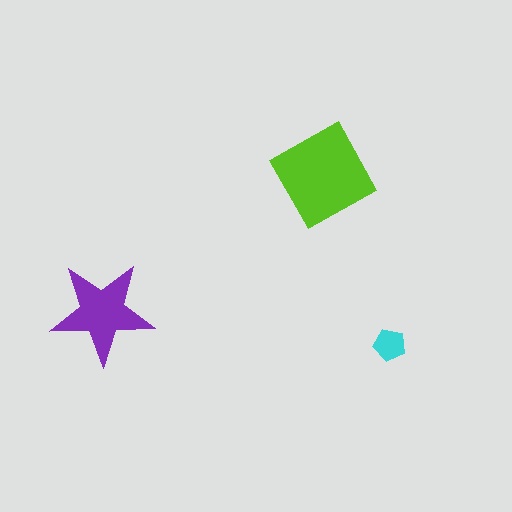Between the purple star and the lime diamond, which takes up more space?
The lime diamond.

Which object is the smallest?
The cyan pentagon.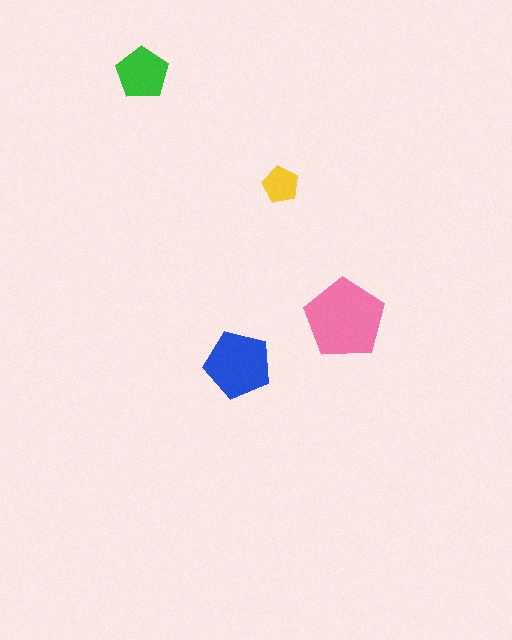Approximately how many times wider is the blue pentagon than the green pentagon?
About 1.5 times wider.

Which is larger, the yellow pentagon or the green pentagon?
The green one.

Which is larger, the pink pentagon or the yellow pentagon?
The pink one.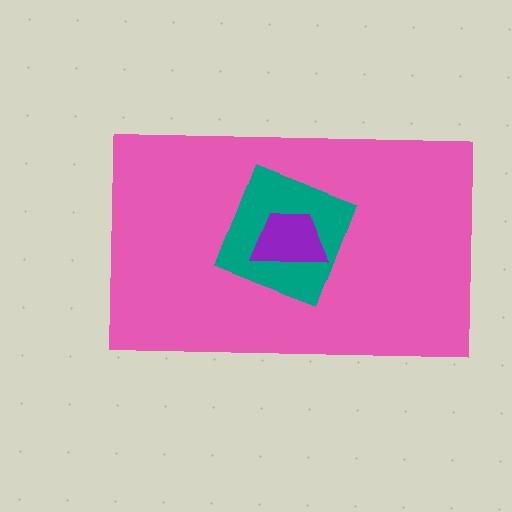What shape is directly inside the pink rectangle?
The teal square.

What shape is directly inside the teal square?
The purple trapezoid.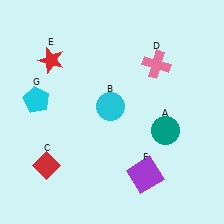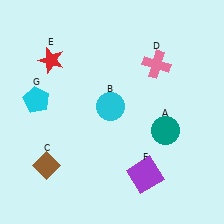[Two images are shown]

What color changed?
The diamond (C) changed from red in Image 1 to brown in Image 2.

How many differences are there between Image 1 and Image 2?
There is 1 difference between the two images.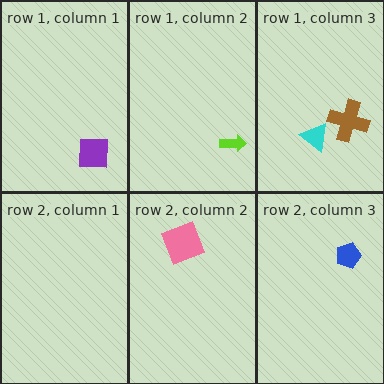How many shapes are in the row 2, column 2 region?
1.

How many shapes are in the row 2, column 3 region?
1.